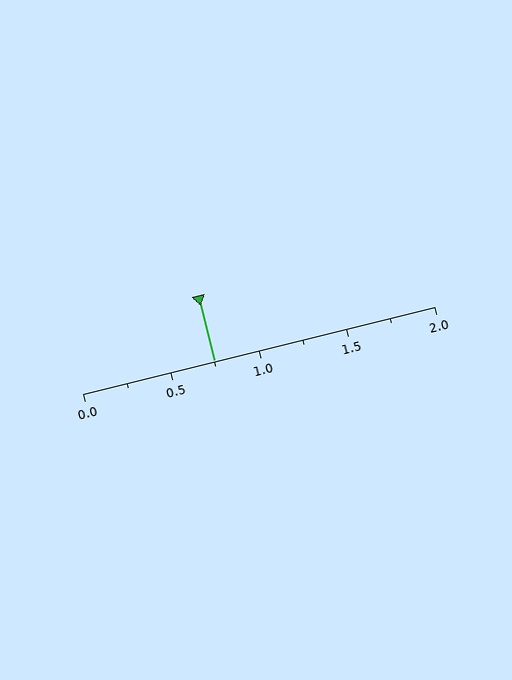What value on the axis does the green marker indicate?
The marker indicates approximately 0.75.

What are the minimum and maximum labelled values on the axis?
The axis runs from 0.0 to 2.0.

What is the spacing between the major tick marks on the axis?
The major ticks are spaced 0.5 apart.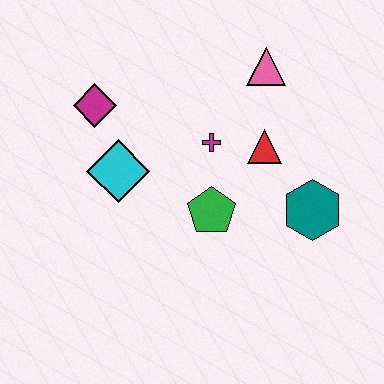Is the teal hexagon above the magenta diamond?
No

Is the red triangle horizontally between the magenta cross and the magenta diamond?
No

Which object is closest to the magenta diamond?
The cyan diamond is closest to the magenta diamond.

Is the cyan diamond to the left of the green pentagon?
Yes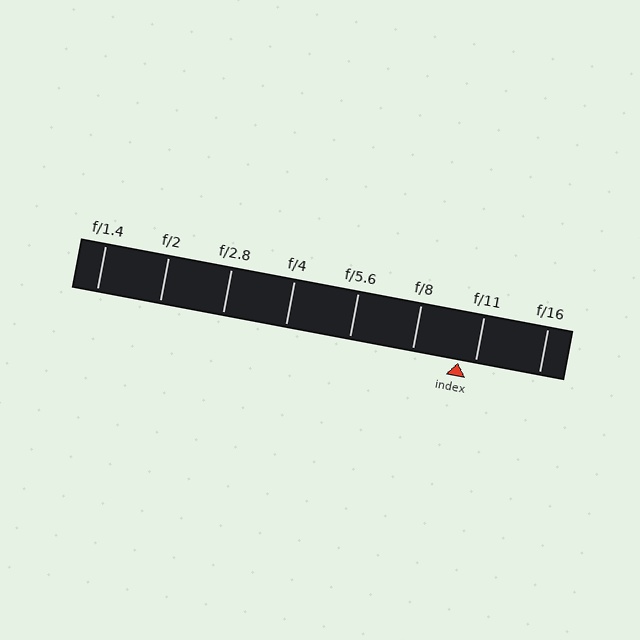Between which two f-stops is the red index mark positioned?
The index mark is between f/8 and f/11.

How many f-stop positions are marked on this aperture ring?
There are 8 f-stop positions marked.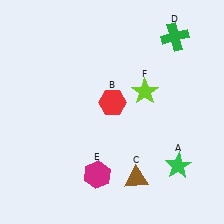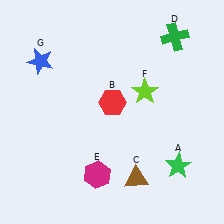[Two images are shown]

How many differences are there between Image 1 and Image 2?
There is 1 difference between the two images.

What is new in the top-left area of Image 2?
A blue star (G) was added in the top-left area of Image 2.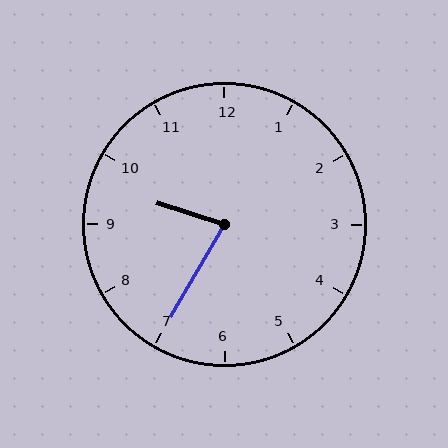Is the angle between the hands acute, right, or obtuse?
It is acute.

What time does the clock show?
9:35.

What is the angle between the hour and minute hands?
Approximately 78 degrees.